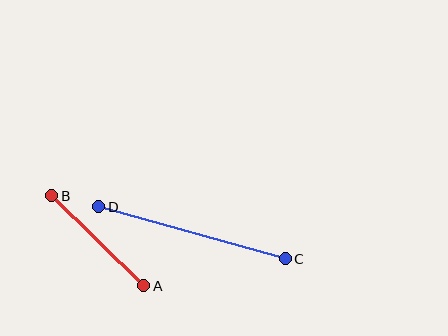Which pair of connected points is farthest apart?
Points C and D are farthest apart.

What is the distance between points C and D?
The distance is approximately 193 pixels.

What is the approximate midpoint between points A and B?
The midpoint is at approximately (98, 241) pixels.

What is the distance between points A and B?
The distance is approximately 129 pixels.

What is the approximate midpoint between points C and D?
The midpoint is at approximately (192, 233) pixels.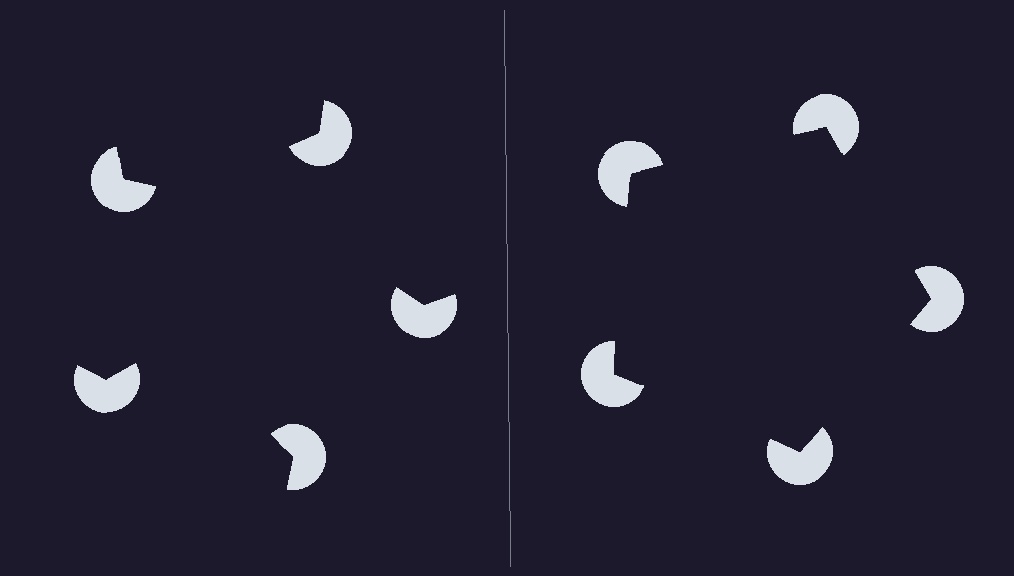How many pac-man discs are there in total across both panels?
10 — 5 on each side.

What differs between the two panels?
The pac-man discs are positioned identically on both sides; only the wedge orientations differ. On the right they align to a pentagon; on the left they are misaligned.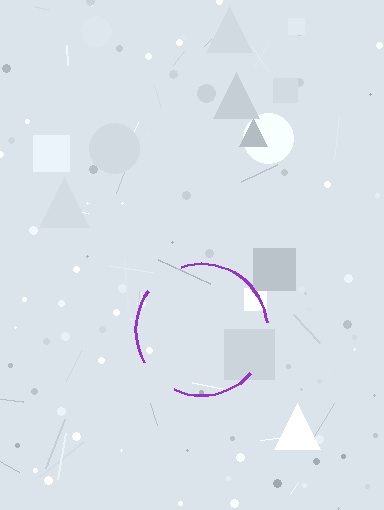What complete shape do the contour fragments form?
The contour fragments form a circle.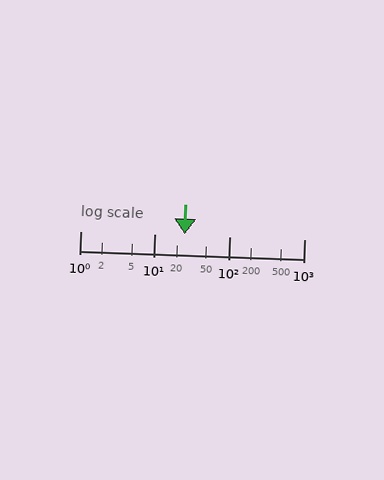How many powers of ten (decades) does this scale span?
The scale spans 3 decades, from 1 to 1000.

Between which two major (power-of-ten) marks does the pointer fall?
The pointer is between 10 and 100.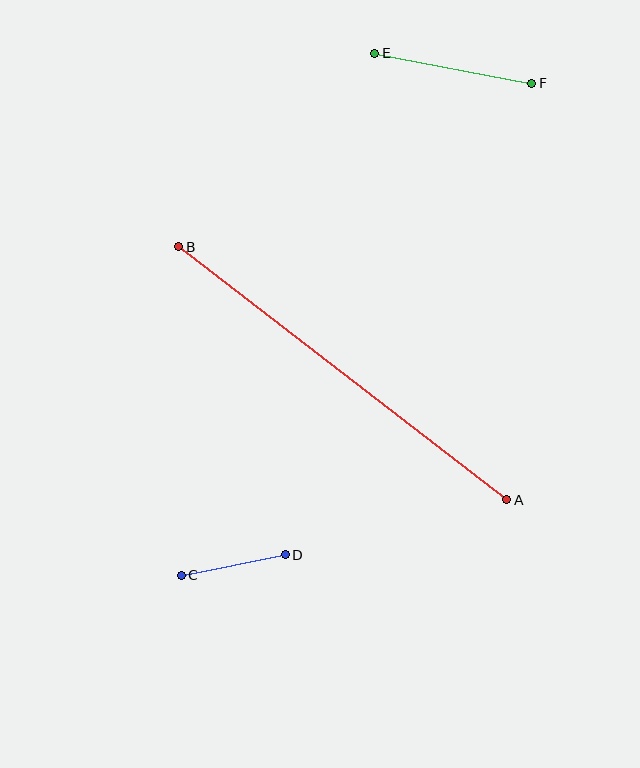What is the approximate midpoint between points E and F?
The midpoint is at approximately (453, 68) pixels.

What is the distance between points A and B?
The distance is approximately 414 pixels.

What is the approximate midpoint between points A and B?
The midpoint is at approximately (343, 373) pixels.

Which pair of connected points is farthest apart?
Points A and B are farthest apart.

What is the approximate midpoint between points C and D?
The midpoint is at approximately (233, 565) pixels.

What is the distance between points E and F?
The distance is approximately 160 pixels.